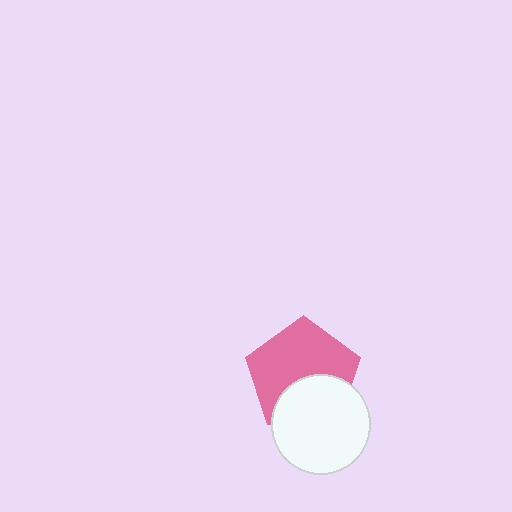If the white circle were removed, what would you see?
You would see the complete pink pentagon.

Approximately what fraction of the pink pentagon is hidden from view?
Roughly 37% of the pink pentagon is hidden behind the white circle.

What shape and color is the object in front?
The object in front is a white circle.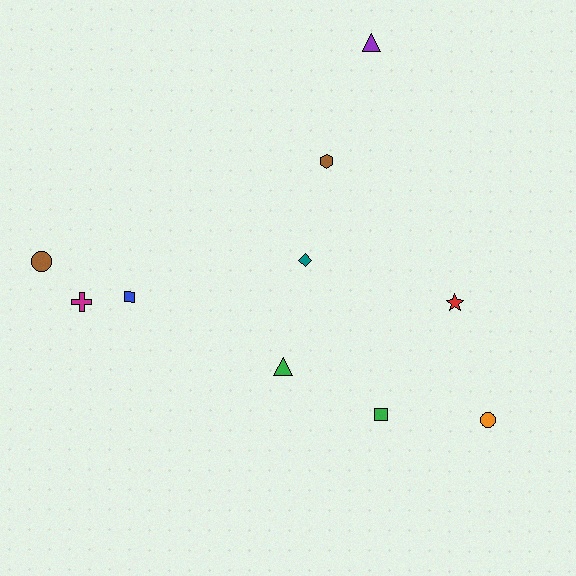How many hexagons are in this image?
There is 1 hexagon.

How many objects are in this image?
There are 10 objects.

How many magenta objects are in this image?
There is 1 magenta object.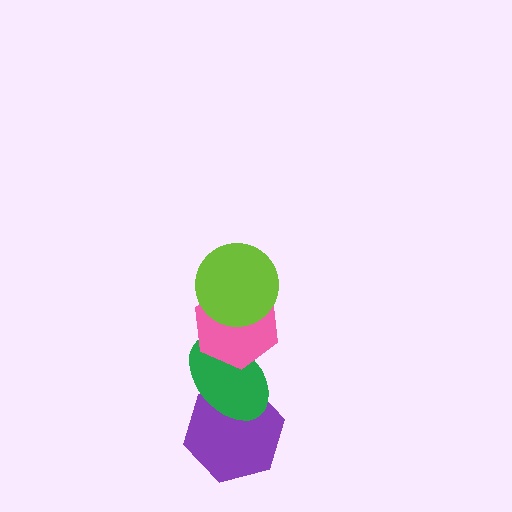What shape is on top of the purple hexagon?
The green ellipse is on top of the purple hexagon.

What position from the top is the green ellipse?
The green ellipse is 3rd from the top.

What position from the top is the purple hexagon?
The purple hexagon is 4th from the top.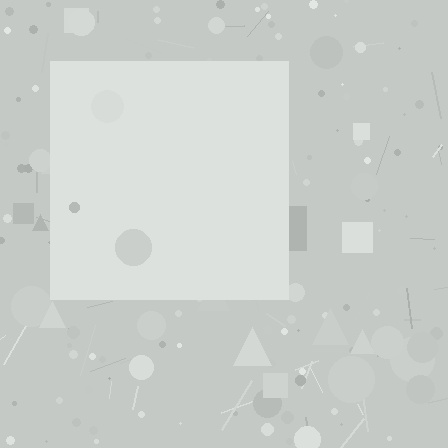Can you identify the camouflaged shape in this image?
The camouflaged shape is a square.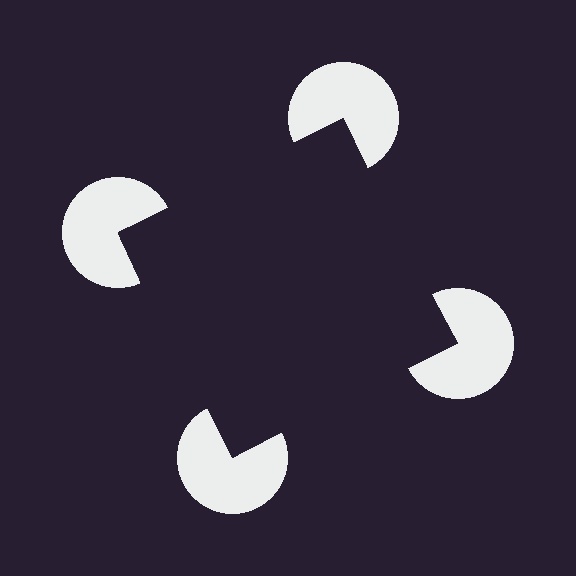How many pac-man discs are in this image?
There are 4 — one at each vertex of the illusory square.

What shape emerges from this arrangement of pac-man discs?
An illusory square — its edges are inferred from the aligned wedge cuts in the pac-man discs, not physically drawn.